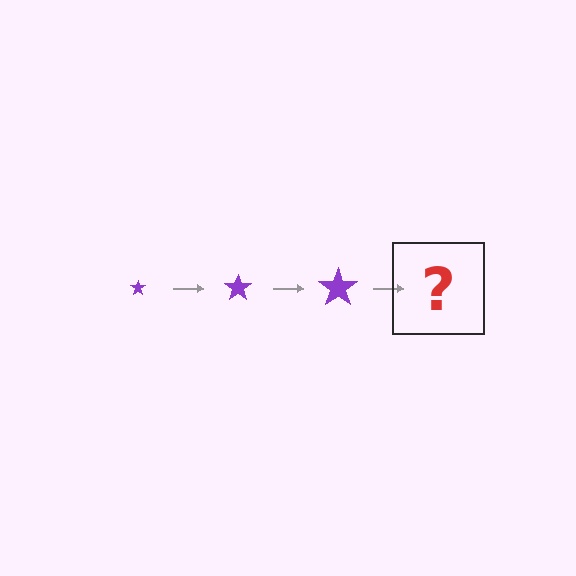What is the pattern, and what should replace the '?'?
The pattern is that the star gets progressively larger each step. The '?' should be a purple star, larger than the previous one.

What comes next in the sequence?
The next element should be a purple star, larger than the previous one.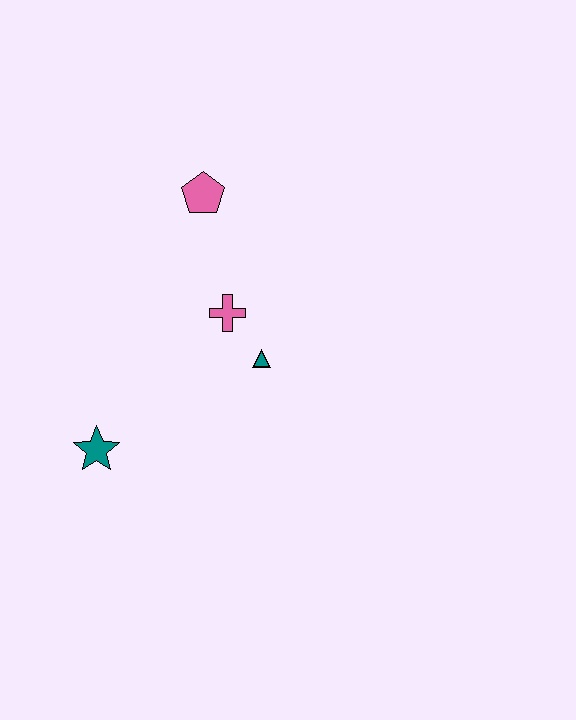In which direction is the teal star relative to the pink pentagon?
The teal star is below the pink pentagon.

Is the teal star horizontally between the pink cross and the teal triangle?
No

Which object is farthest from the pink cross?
The teal star is farthest from the pink cross.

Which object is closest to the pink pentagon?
The pink cross is closest to the pink pentagon.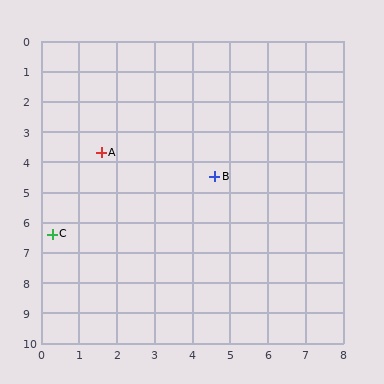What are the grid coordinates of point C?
Point C is at approximately (0.3, 6.4).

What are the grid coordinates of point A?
Point A is at approximately (1.6, 3.7).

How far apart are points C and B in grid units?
Points C and B are about 4.7 grid units apart.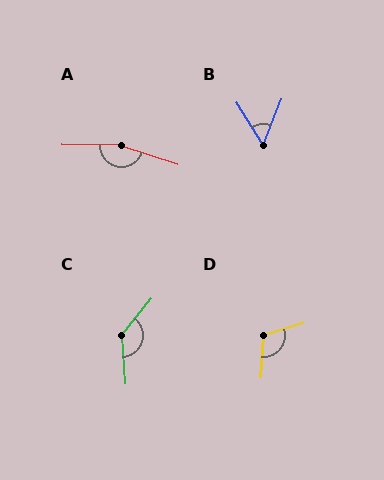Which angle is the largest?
A, at approximately 162 degrees.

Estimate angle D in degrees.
Approximately 111 degrees.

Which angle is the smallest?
B, at approximately 54 degrees.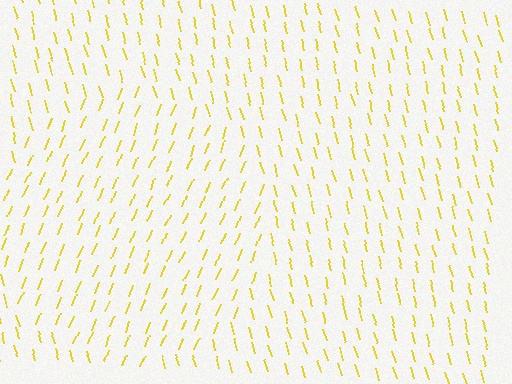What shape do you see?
I see a circle.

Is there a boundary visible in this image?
Yes, there is a texture boundary formed by a change in line orientation.